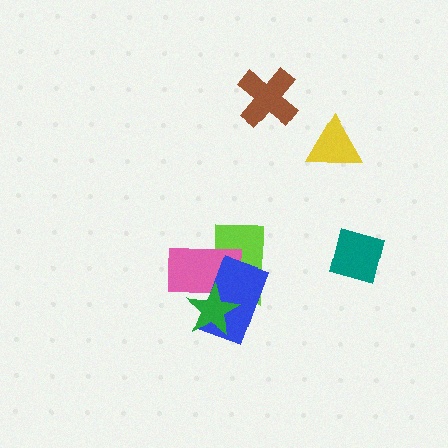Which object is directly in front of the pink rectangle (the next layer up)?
The blue rectangle is directly in front of the pink rectangle.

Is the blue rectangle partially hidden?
Yes, it is partially covered by another shape.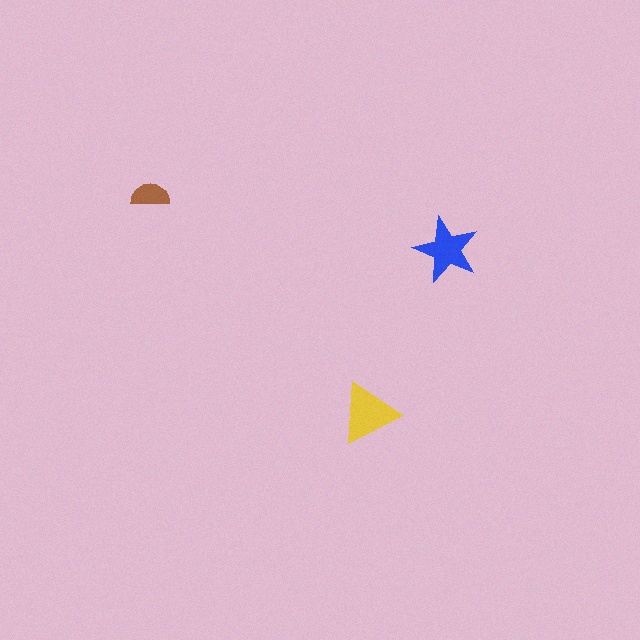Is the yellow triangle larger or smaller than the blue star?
Larger.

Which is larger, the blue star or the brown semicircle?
The blue star.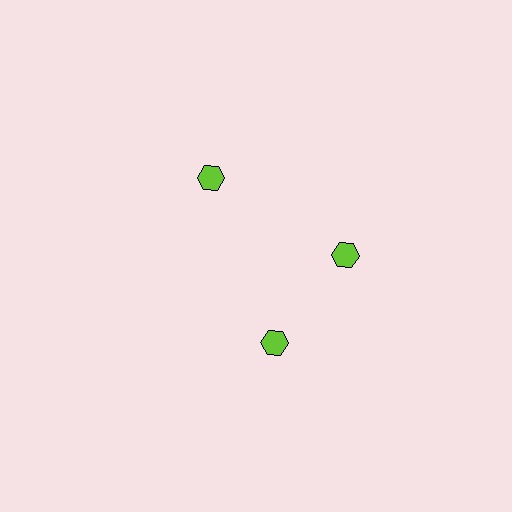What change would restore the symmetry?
The symmetry would be restored by rotating it back into even spacing with its neighbors so that all 3 hexagons sit at equal angles and equal distance from the center.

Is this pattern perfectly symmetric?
No. The 3 lime hexagons are arranged in a ring, but one element near the 7 o'clock position is rotated out of alignment along the ring, breaking the 3-fold rotational symmetry.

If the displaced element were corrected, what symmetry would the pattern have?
It would have 3-fold rotational symmetry — the pattern would map onto itself every 120 degrees.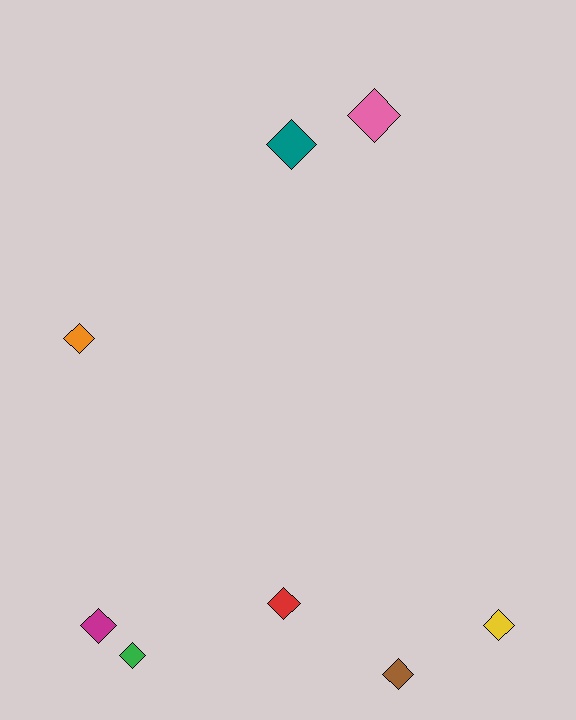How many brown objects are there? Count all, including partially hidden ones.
There is 1 brown object.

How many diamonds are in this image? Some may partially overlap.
There are 8 diamonds.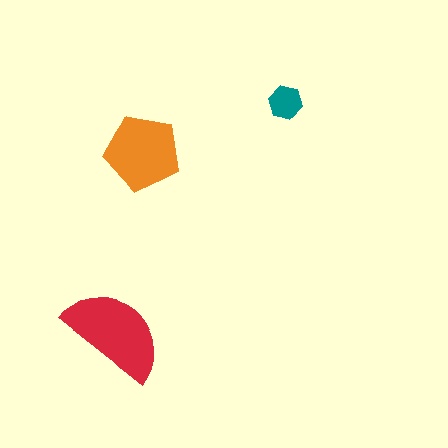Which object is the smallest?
The teal hexagon.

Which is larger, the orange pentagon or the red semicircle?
The red semicircle.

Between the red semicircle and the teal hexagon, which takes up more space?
The red semicircle.